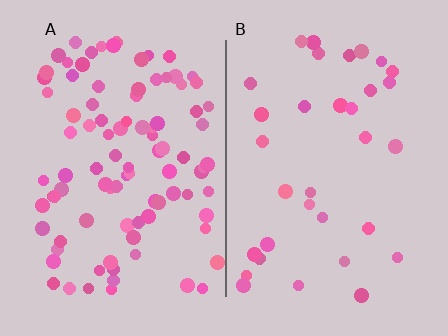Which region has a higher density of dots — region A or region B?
A (the left).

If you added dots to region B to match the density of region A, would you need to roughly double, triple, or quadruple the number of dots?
Approximately triple.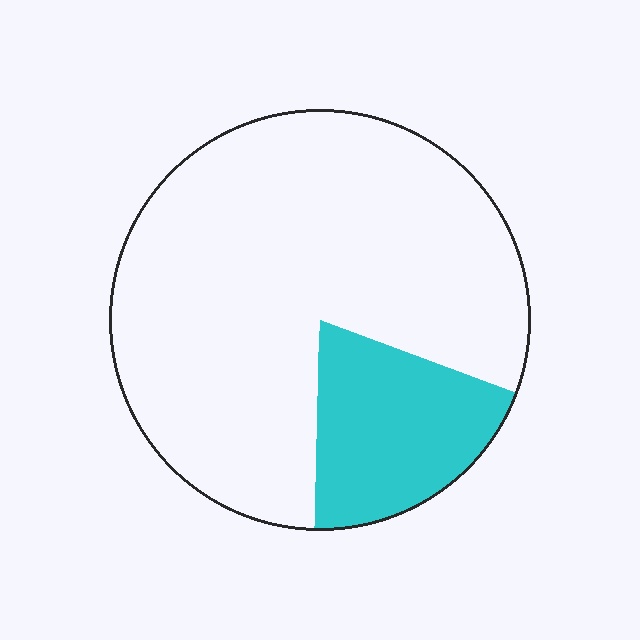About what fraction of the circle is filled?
About one fifth (1/5).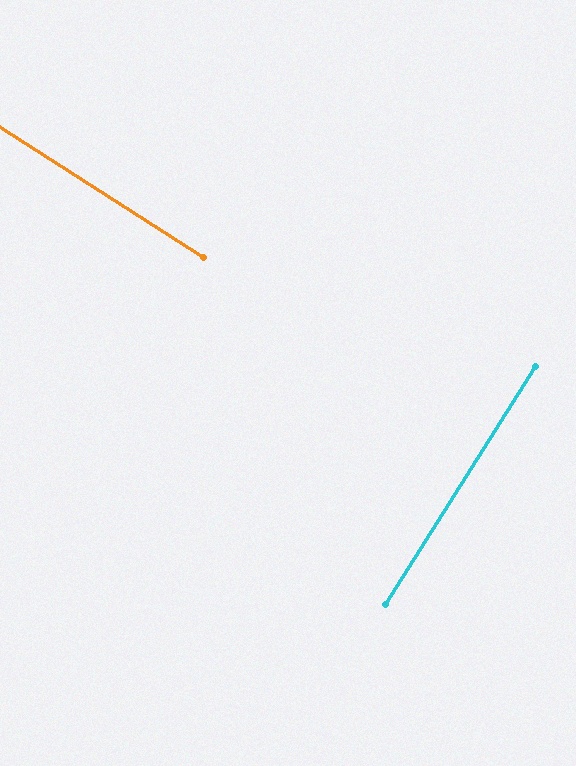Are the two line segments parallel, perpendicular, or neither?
Perpendicular — they meet at approximately 90°.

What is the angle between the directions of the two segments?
Approximately 90 degrees.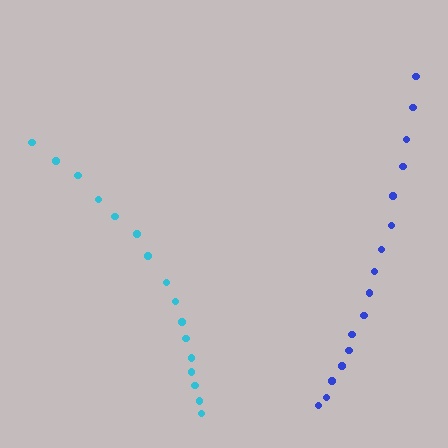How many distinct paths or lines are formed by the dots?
There are 2 distinct paths.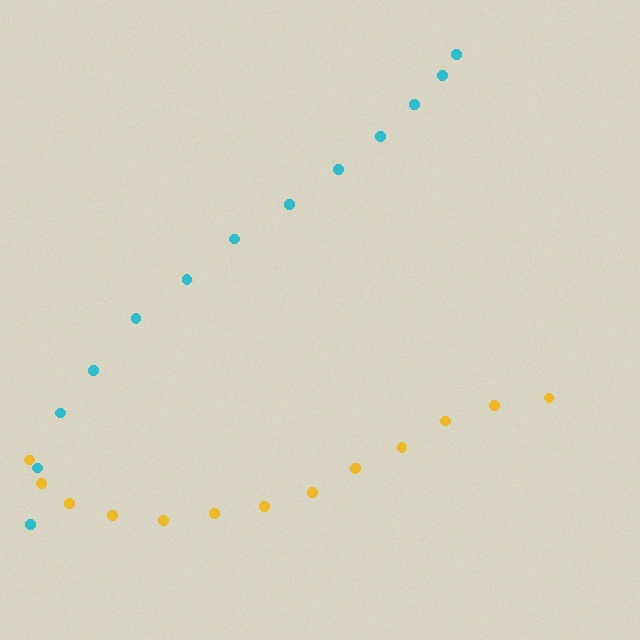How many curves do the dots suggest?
There are 2 distinct paths.